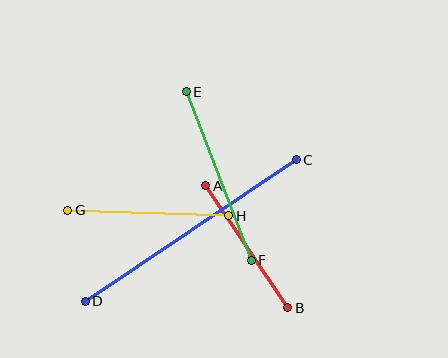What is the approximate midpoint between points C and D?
The midpoint is at approximately (191, 231) pixels.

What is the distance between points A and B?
The distance is approximately 147 pixels.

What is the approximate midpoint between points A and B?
The midpoint is at approximately (247, 247) pixels.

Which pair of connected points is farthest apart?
Points C and D are farthest apart.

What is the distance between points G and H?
The distance is approximately 161 pixels.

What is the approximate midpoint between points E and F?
The midpoint is at approximately (219, 176) pixels.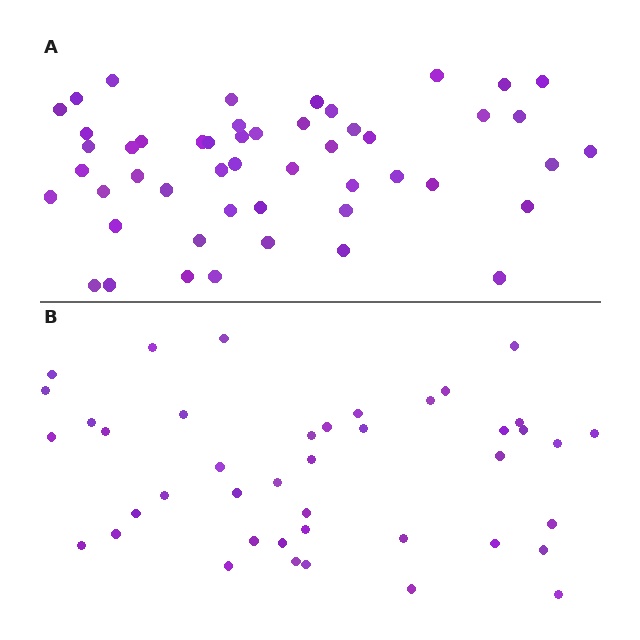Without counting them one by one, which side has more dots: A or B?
Region A (the top region) has more dots.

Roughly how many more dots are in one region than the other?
Region A has roughly 8 or so more dots than region B.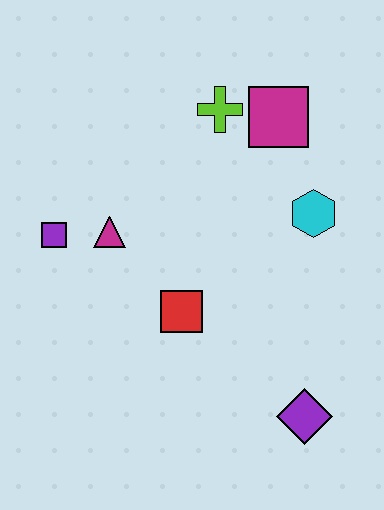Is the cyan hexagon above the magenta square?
No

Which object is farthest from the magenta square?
The purple diamond is farthest from the magenta square.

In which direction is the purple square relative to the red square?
The purple square is to the left of the red square.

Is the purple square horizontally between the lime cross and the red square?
No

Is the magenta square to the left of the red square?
No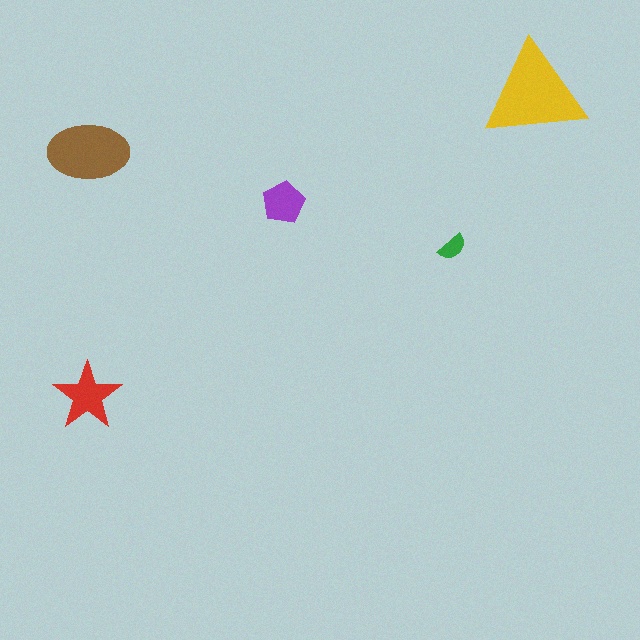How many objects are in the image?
There are 5 objects in the image.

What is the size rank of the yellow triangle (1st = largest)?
1st.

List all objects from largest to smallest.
The yellow triangle, the brown ellipse, the red star, the purple pentagon, the green semicircle.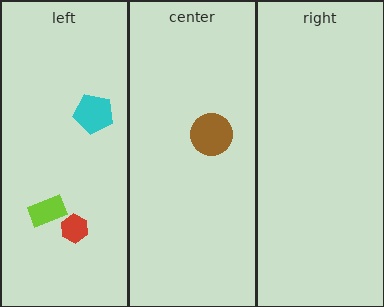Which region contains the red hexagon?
The left region.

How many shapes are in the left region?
3.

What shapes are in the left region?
The cyan pentagon, the lime rectangle, the red hexagon.